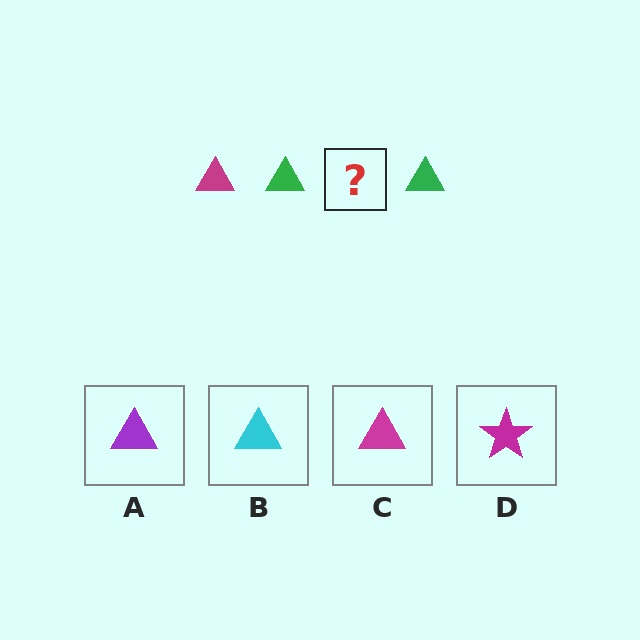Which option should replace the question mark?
Option C.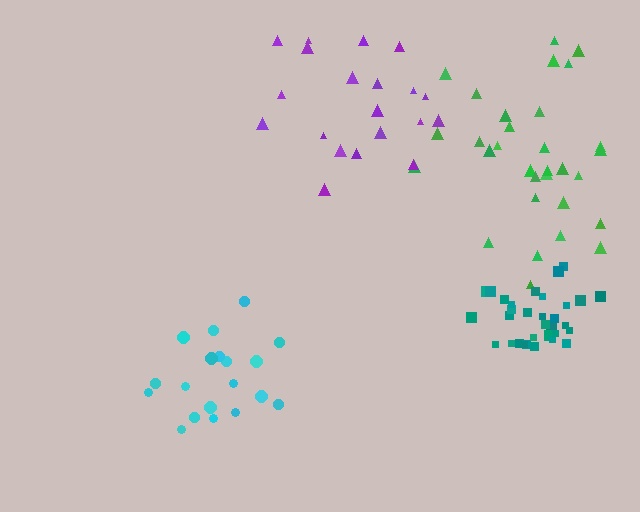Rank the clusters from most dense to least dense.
teal, cyan, green, purple.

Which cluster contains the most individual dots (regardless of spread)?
Teal (32).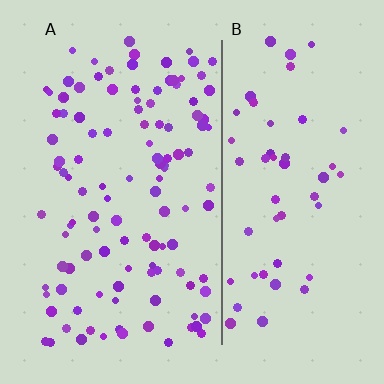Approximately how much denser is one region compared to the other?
Approximately 2.1× — region A over region B.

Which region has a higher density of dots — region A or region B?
A (the left).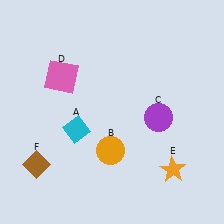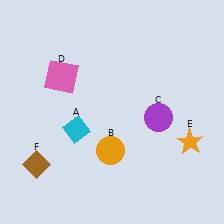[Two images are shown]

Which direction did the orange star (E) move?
The orange star (E) moved up.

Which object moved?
The orange star (E) moved up.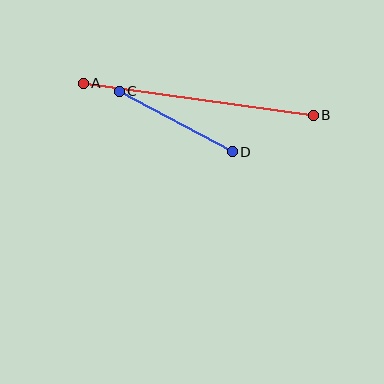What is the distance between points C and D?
The distance is approximately 128 pixels.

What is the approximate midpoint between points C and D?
The midpoint is at approximately (176, 122) pixels.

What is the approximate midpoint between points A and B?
The midpoint is at approximately (198, 99) pixels.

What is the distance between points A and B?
The distance is approximately 232 pixels.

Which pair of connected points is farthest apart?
Points A and B are farthest apart.